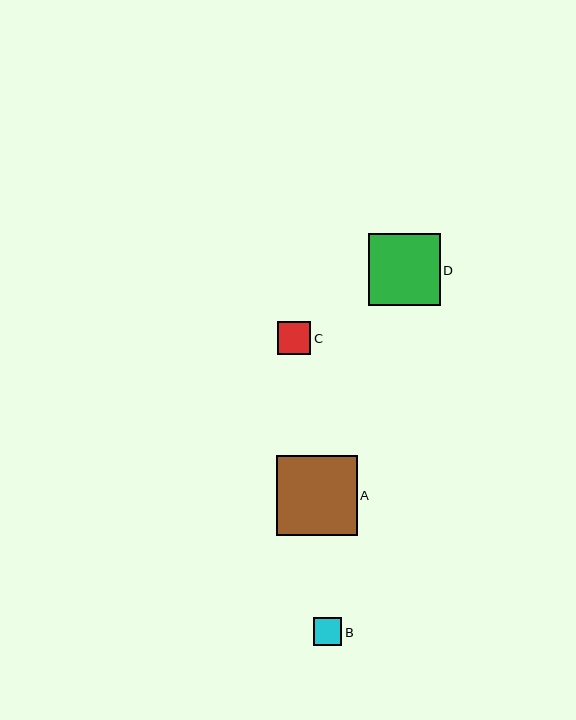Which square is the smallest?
Square B is the smallest with a size of approximately 28 pixels.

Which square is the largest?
Square A is the largest with a size of approximately 80 pixels.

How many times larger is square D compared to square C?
Square D is approximately 2.2 times the size of square C.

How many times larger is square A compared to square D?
Square A is approximately 1.1 times the size of square D.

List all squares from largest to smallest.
From largest to smallest: A, D, C, B.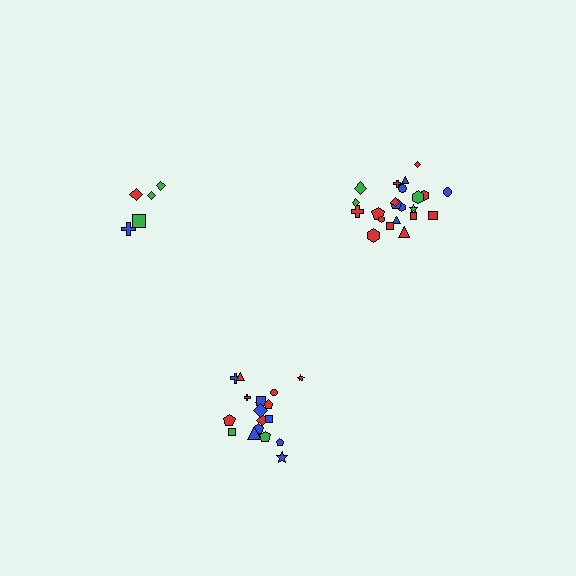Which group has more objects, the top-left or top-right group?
The top-right group.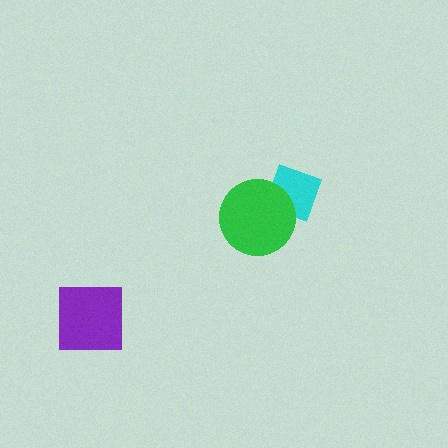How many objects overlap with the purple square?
0 objects overlap with the purple square.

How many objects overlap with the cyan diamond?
1 object overlaps with the cyan diamond.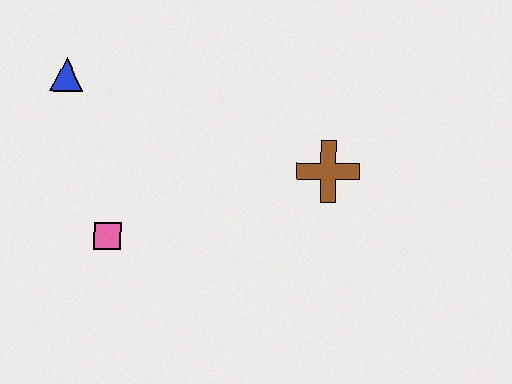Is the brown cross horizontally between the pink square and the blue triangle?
No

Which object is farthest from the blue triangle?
The brown cross is farthest from the blue triangle.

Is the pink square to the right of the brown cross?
No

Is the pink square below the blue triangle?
Yes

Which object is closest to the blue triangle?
The pink square is closest to the blue triangle.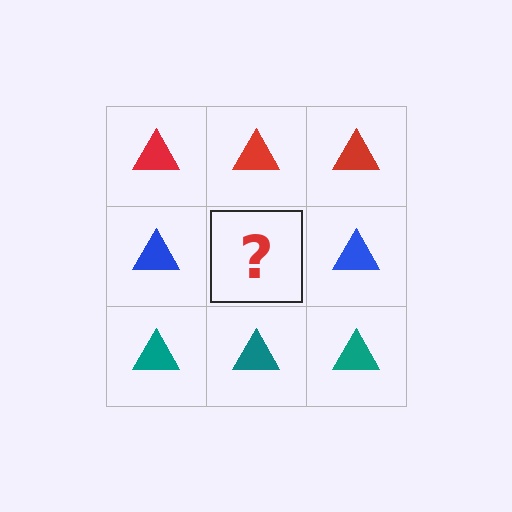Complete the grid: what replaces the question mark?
The question mark should be replaced with a blue triangle.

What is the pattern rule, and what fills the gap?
The rule is that each row has a consistent color. The gap should be filled with a blue triangle.